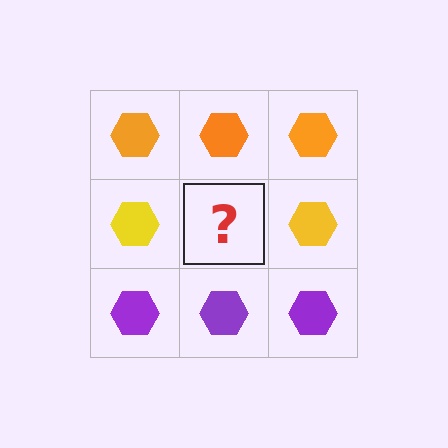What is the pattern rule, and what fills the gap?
The rule is that each row has a consistent color. The gap should be filled with a yellow hexagon.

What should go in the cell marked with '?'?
The missing cell should contain a yellow hexagon.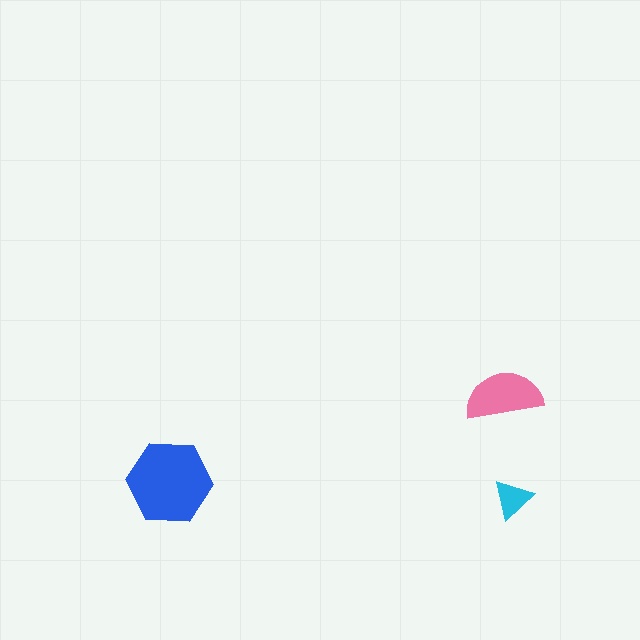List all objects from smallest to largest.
The cyan triangle, the pink semicircle, the blue hexagon.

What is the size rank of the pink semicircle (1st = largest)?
2nd.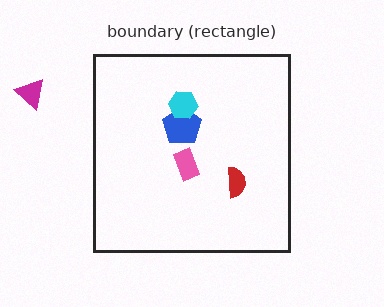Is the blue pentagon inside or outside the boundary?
Inside.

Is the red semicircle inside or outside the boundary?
Inside.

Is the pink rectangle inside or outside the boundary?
Inside.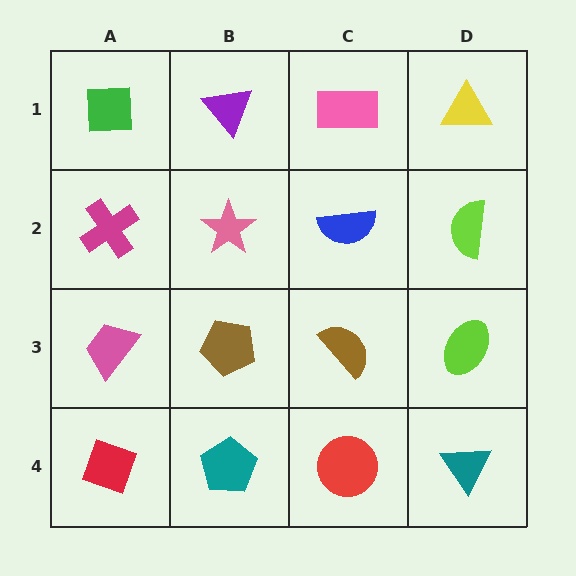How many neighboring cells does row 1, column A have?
2.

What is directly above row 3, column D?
A lime semicircle.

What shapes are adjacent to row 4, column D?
A lime ellipse (row 3, column D), a red circle (row 4, column C).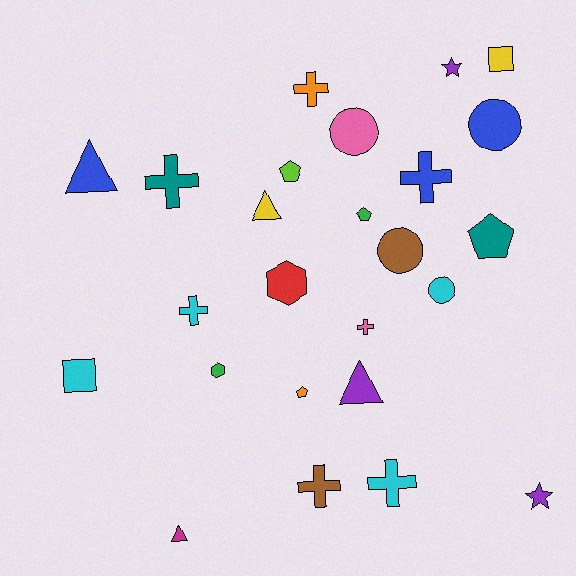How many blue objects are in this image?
There are 3 blue objects.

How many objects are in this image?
There are 25 objects.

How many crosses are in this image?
There are 7 crosses.